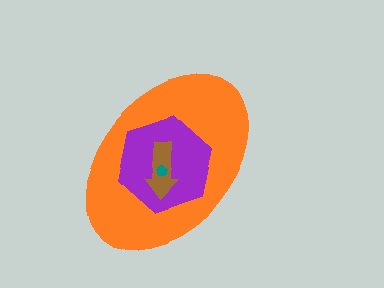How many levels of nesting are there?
4.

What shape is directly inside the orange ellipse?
The purple hexagon.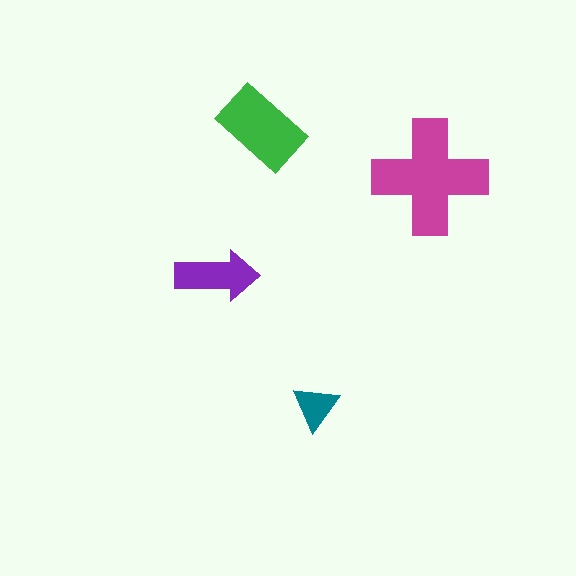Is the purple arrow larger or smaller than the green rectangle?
Smaller.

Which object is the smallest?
The teal triangle.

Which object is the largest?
The magenta cross.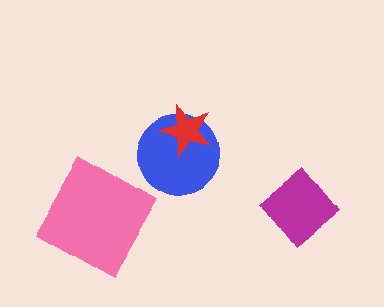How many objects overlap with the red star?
1 object overlaps with the red star.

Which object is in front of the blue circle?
The red star is in front of the blue circle.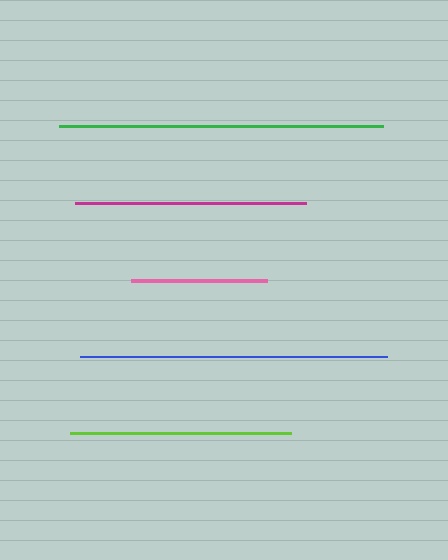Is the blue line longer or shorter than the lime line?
The blue line is longer than the lime line.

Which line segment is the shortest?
The pink line is the shortest at approximately 136 pixels.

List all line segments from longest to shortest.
From longest to shortest: green, blue, magenta, lime, pink.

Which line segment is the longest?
The green line is the longest at approximately 324 pixels.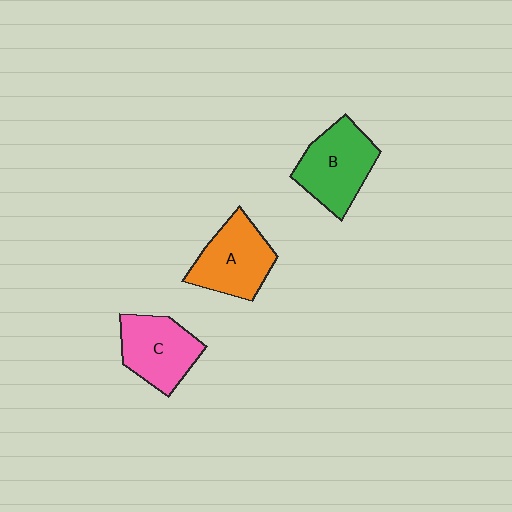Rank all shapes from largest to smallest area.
From largest to smallest: B (green), A (orange), C (pink).